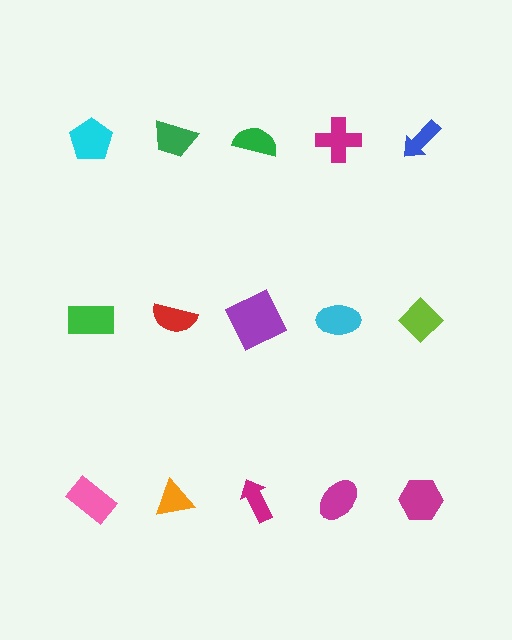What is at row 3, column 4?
A magenta ellipse.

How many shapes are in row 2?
5 shapes.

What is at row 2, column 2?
A red semicircle.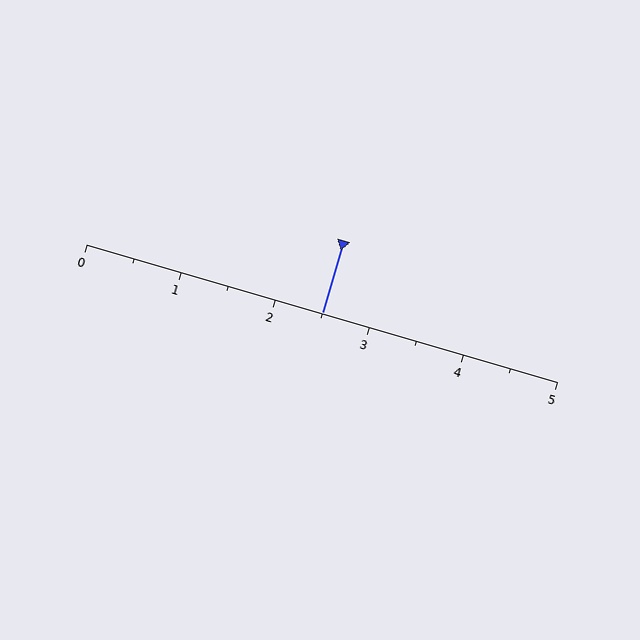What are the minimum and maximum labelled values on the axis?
The axis runs from 0 to 5.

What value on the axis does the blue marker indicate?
The marker indicates approximately 2.5.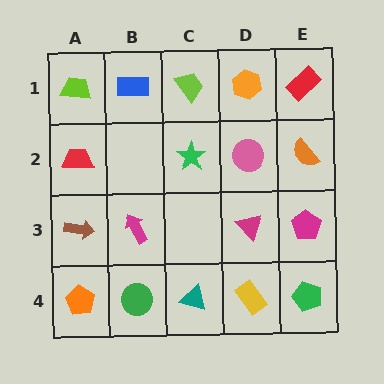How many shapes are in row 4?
5 shapes.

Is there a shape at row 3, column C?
No, that cell is empty.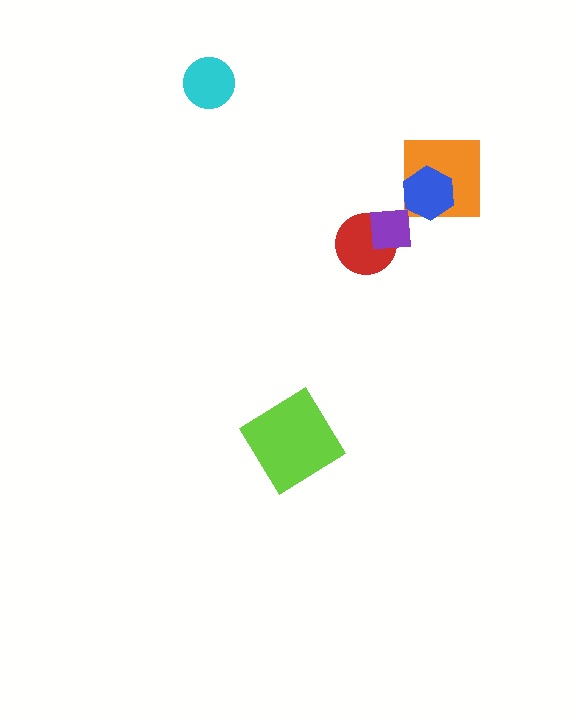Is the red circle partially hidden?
Yes, it is partially covered by another shape.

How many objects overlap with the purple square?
1 object overlaps with the purple square.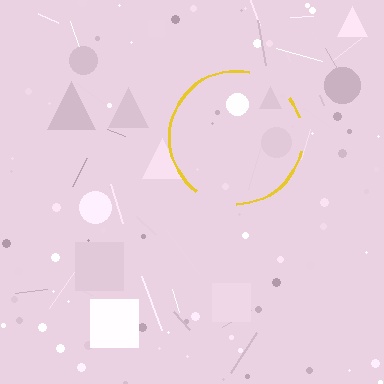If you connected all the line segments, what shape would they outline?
They would outline a circle.